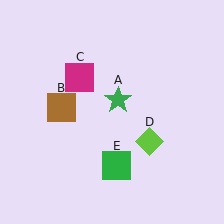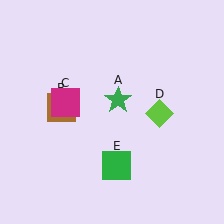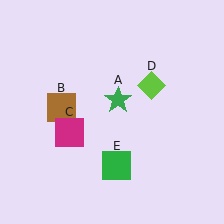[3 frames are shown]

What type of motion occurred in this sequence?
The magenta square (object C), lime diamond (object D) rotated counterclockwise around the center of the scene.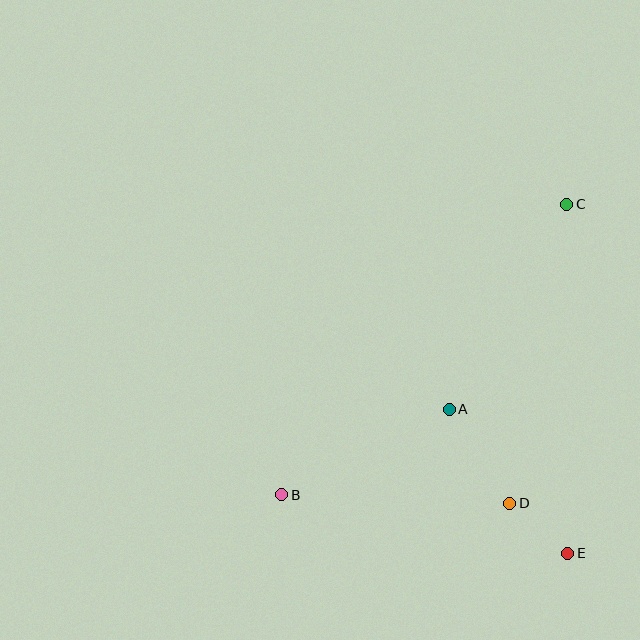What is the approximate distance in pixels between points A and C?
The distance between A and C is approximately 236 pixels.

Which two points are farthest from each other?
Points B and C are farthest from each other.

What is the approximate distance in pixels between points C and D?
The distance between C and D is approximately 304 pixels.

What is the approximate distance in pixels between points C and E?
The distance between C and E is approximately 349 pixels.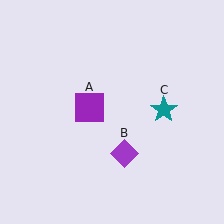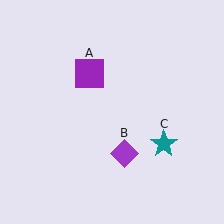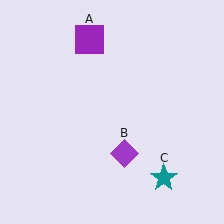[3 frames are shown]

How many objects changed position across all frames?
2 objects changed position: purple square (object A), teal star (object C).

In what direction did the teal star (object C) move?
The teal star (object C) moved down.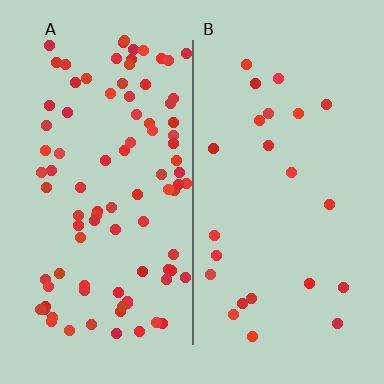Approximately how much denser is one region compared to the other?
Approximately 3.9× — region A over region B.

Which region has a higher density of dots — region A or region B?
A (the left).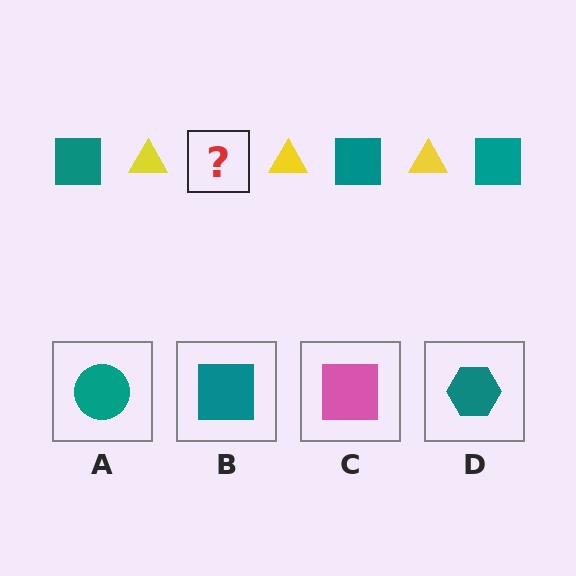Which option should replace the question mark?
Option B.